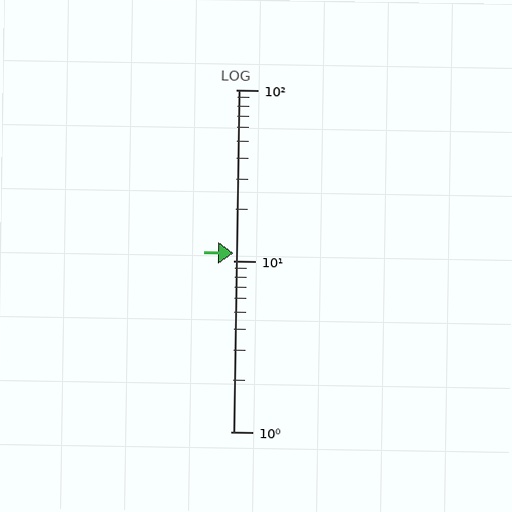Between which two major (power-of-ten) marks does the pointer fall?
The pointer is between 10 and 100.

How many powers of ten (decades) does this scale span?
The scale spans 2 decades, from 1 to 100.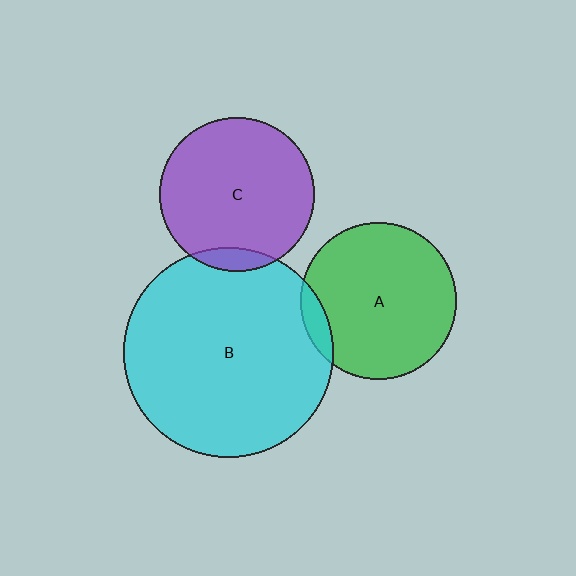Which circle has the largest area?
Circle B (cyan).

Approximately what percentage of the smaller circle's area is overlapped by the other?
Approximately 10%.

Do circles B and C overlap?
Yes.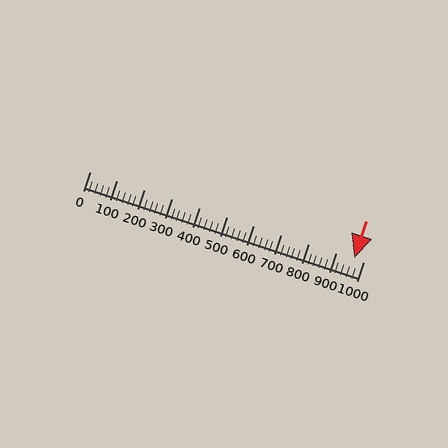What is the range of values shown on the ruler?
The ruler shows values from 0 to 1000.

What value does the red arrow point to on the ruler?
The red arrow points to approximately 967.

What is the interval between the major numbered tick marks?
The major tick marks are spaced 100 units apart.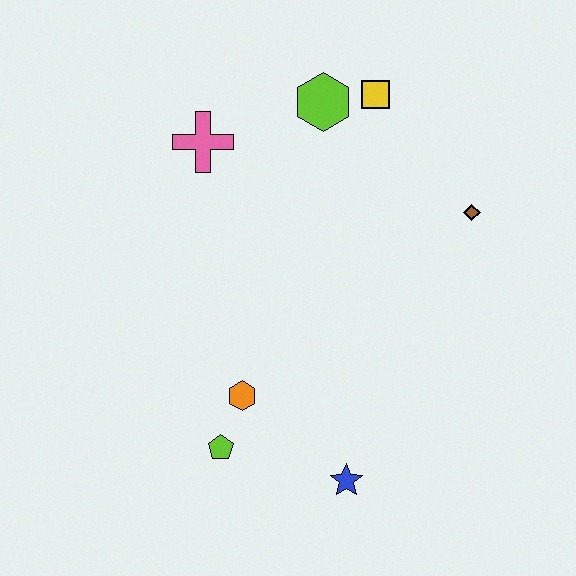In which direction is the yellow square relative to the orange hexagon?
The yellow square is above the orange hexagon.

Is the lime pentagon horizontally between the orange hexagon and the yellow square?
No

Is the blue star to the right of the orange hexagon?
Yes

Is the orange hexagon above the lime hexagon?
No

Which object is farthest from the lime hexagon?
The blue star is farthest from the lime hexagon.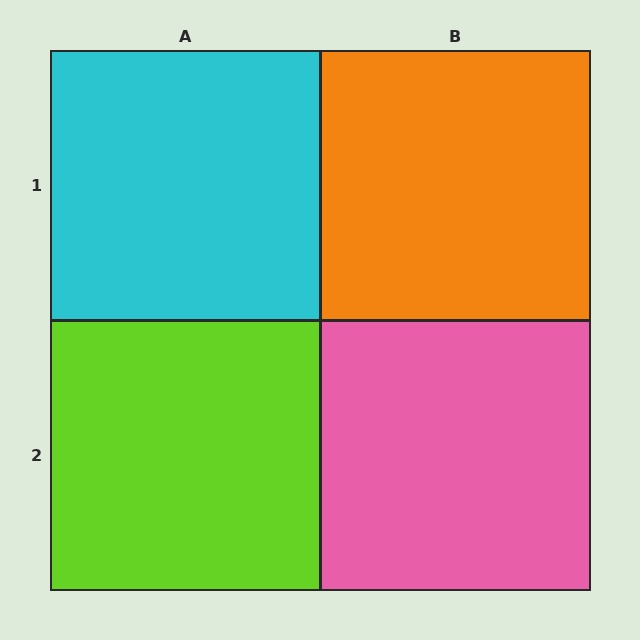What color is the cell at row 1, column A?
Cyan.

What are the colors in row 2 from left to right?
Lime, pink.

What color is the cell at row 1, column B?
Orange.